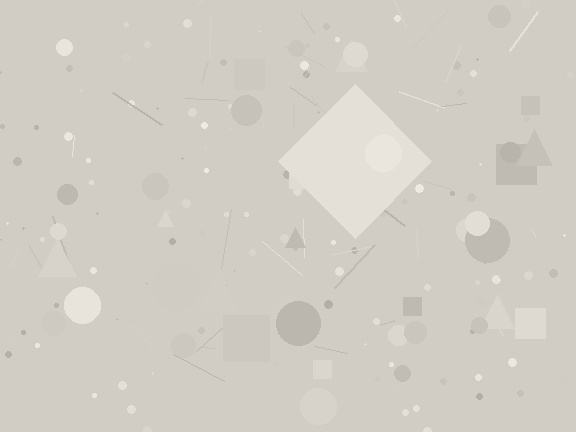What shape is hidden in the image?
A diamond is hidden in the image.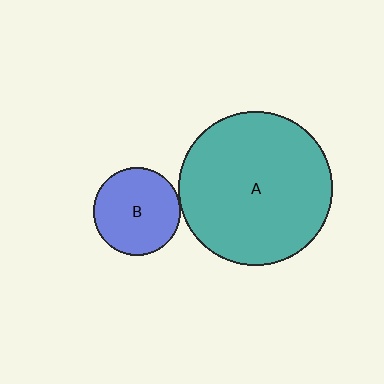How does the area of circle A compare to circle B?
Approximately 3.1 times.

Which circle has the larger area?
Circle A (teal).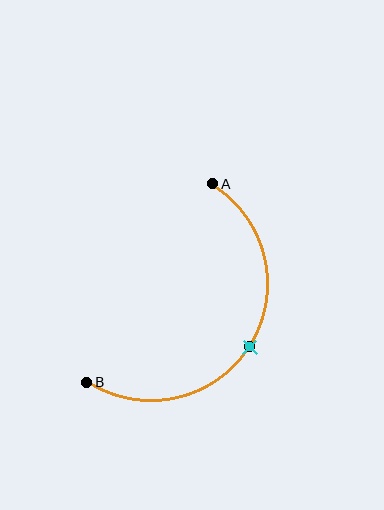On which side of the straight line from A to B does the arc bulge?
The arc bulges to the right of the straight line connecting A and B.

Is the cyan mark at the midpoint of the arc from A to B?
Yes. The cyan mark lies on the arc at equal arc-length from both A and B — it is the arc midpoint.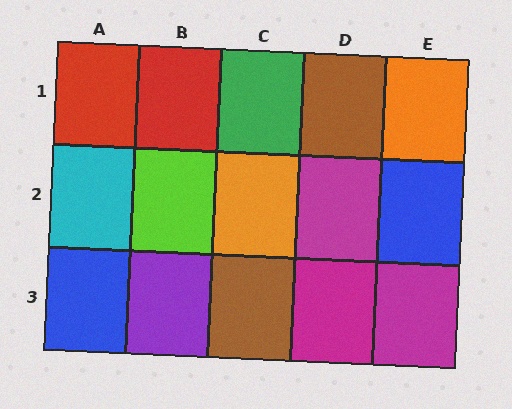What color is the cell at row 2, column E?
Blue.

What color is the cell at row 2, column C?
Orange.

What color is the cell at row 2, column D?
Magenta.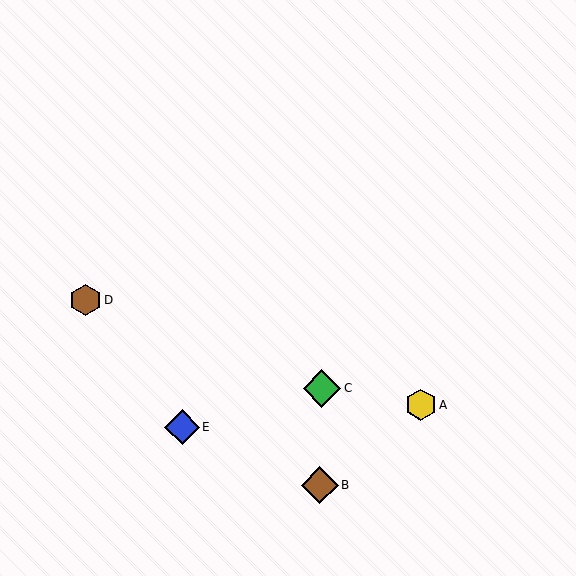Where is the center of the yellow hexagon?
The center of the yellow hexagon is at (421, 405).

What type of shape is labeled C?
Shape C is a green diamond.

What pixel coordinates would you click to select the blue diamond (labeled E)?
Click at (182, 427) to select the blue diamond E.